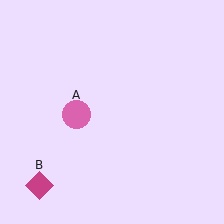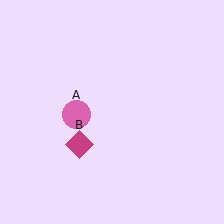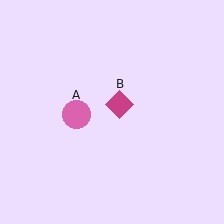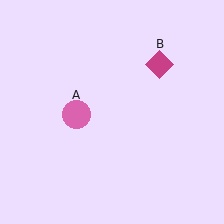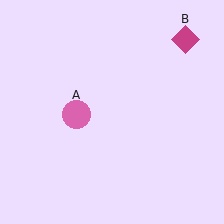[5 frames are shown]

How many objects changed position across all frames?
1 object changed position: magenta diamond (object B).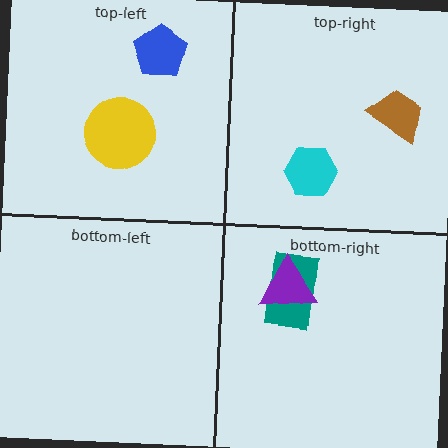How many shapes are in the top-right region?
2.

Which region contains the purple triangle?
The bottom-right region.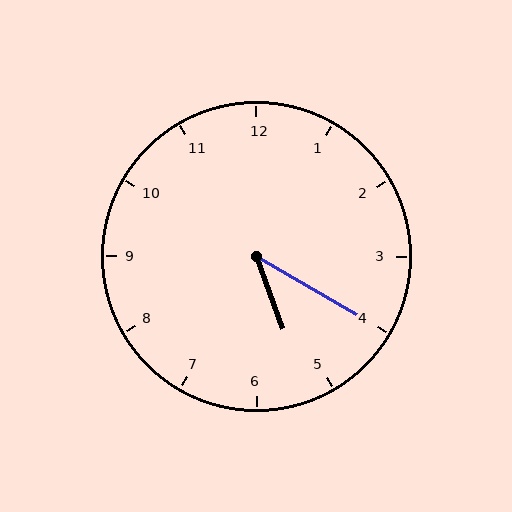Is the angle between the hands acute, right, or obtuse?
It is acute.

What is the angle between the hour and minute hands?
Approximately 40 degrees.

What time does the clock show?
5:20.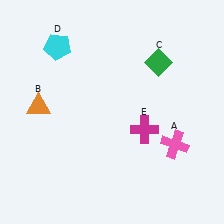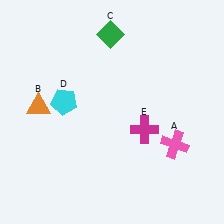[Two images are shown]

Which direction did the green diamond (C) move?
The green diamond (C) moved left.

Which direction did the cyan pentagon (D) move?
The cyan pentagon (D) moved down.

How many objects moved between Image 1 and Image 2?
2 objects moved between the two images.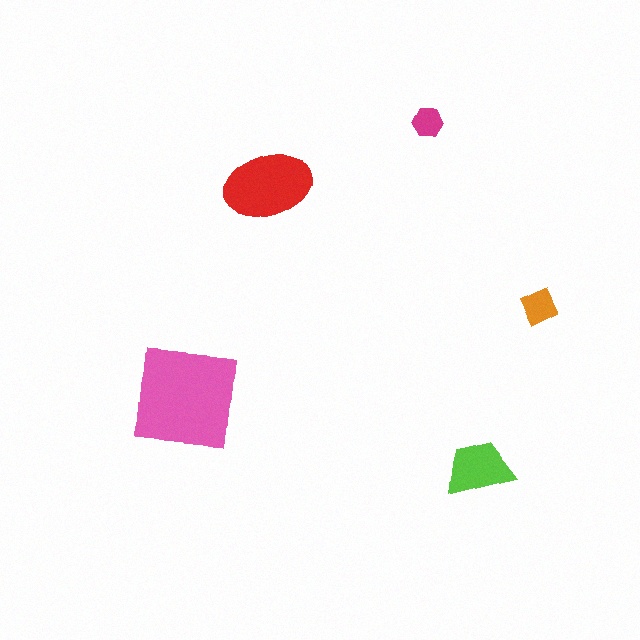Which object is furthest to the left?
The pink square is leftmost.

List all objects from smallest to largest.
The magenta hexagon, the orange square, the lime trapezoid, the red ellipse, the pink square.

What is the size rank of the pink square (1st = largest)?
1st.